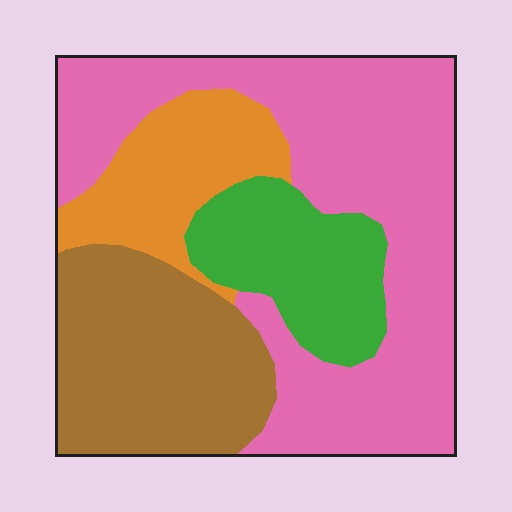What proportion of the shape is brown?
Brown covers around 25% of the shape.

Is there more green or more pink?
Pink.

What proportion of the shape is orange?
Orange takes up less than a sixth of the shape.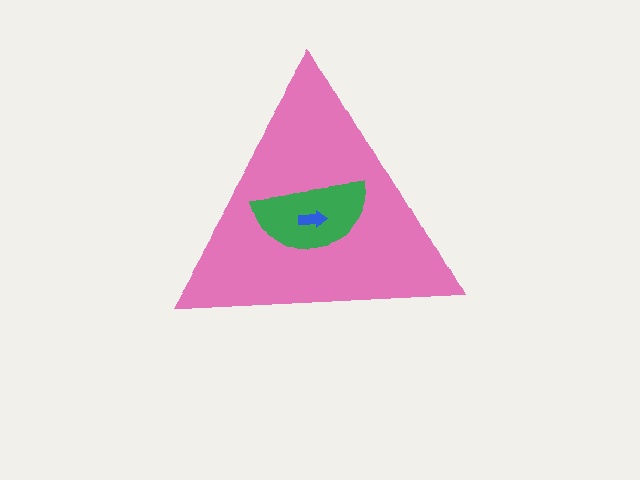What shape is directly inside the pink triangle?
The green semicircle.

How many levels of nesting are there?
3.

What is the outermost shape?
The pink triangle.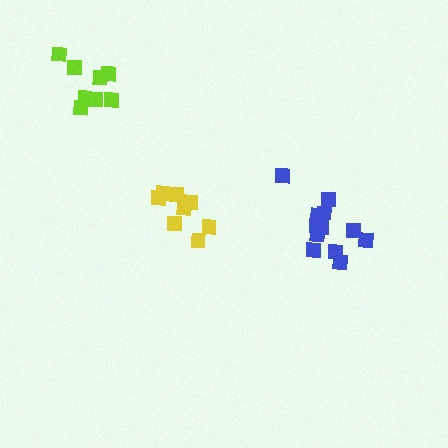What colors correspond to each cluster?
The clusters are colored: blue, yellow, lime.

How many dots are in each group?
Group 1: 12 dots, Group 2: 8 dots, Group 3: 8 dots (28 total).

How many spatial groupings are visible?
There are 3 spatial groupings.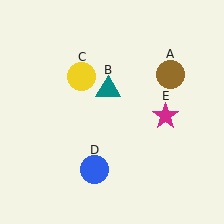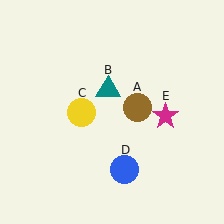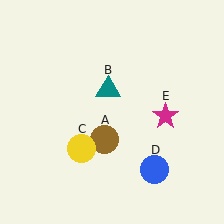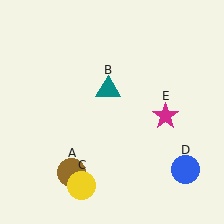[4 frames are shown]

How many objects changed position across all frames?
3 objects changed position: brown circle (object A), yellow circle (object C), blue circle (object D).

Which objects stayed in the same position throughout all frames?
Teal triangle (object B) and magenta star (object E) remained stationary.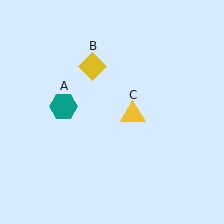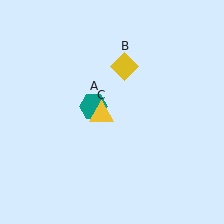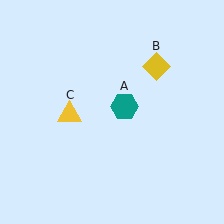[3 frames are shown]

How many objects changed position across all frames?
3 objects changed position: teal hexagon (object A), yellow diamond (object B), yellow triangle (object C).